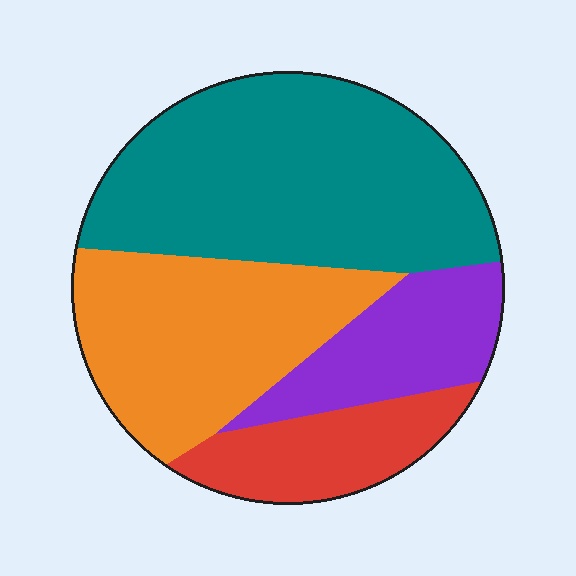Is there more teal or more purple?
Teal.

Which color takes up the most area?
Teal, at roughly 40%.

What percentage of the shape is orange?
Orange covers roughly 30% of the shape.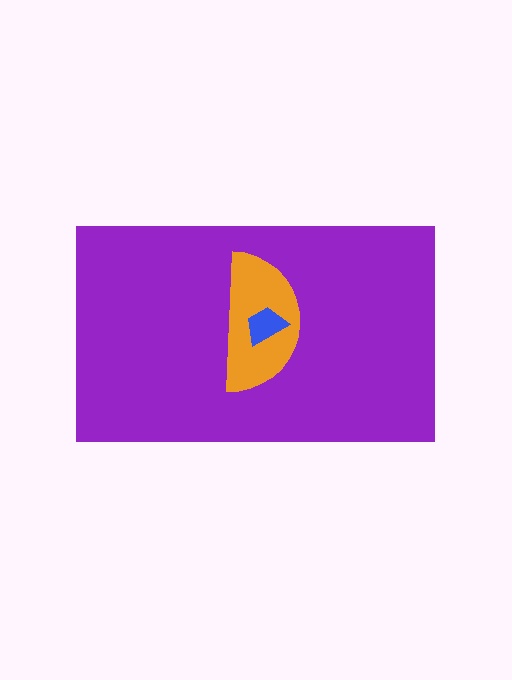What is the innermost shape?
The blue trapezoid.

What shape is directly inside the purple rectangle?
The orange semicircle.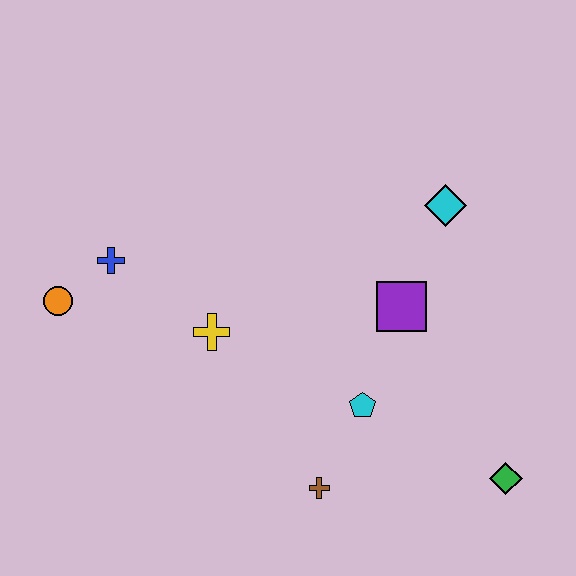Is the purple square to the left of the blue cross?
No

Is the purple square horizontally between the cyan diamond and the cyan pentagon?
Yes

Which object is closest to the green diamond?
The cyan pentagon is closest to the green diamond.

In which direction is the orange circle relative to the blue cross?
The orange circle is to the left of the blue cross.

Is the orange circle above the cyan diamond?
No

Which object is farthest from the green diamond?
The orange circle is farthest from the green diamond.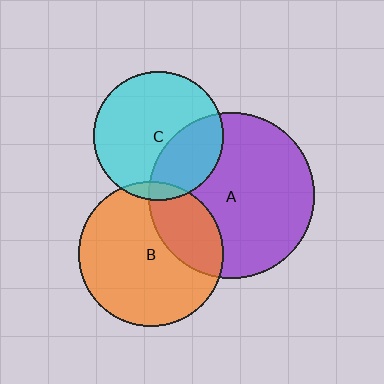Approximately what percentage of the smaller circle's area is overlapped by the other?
Approximately 30%.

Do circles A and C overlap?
Yes.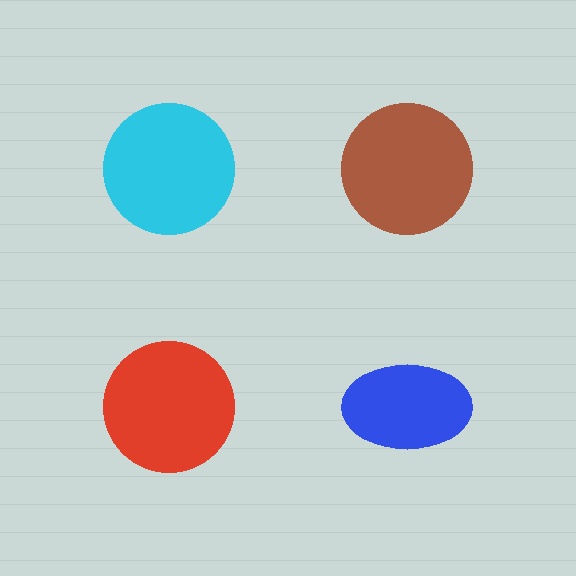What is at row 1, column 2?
A brown circle.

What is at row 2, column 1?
A red circle.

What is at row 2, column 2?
A blue ellipse.